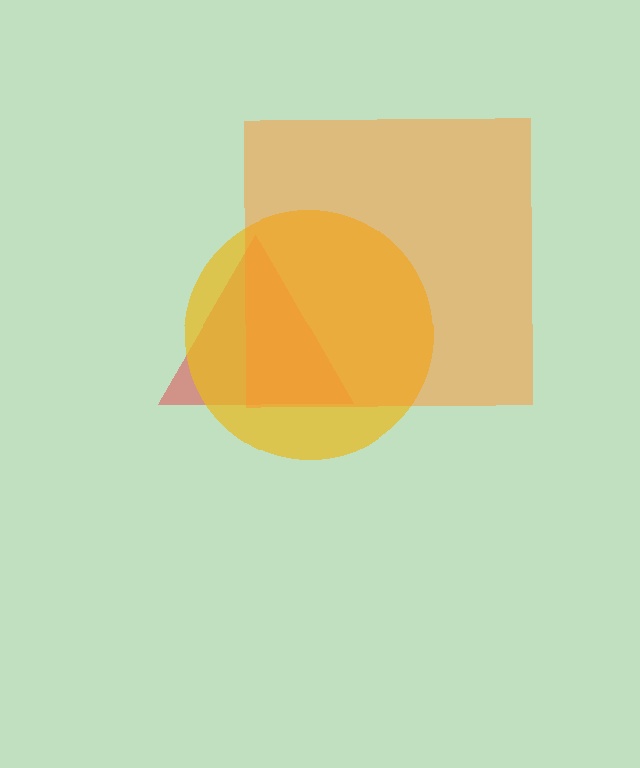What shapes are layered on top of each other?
The layered shapes are: a red triangle, a yellow circle, an orange square.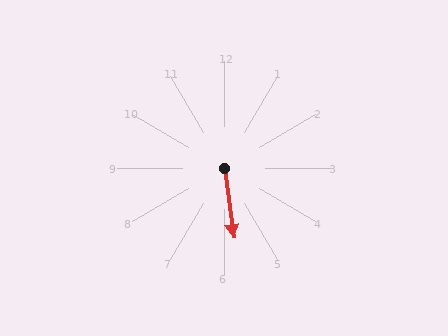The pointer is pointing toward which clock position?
Roughly 6 o'clock.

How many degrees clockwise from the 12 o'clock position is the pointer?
Approximately 173 degrees.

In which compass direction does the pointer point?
South.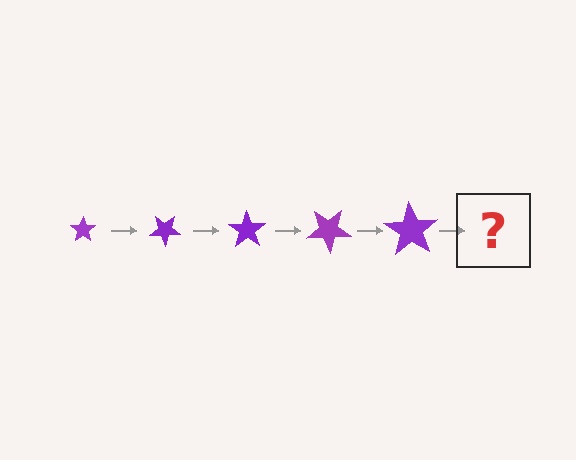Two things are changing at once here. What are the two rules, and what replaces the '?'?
The two rules are that the star grows larger each step and it rotates 35 degrees each step. The '?' should be a star, larger than the previous one and rotated 175 degrees from the start.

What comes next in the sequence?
The next element should be a star, larger than the previous one and rotated 175 degrees from the start.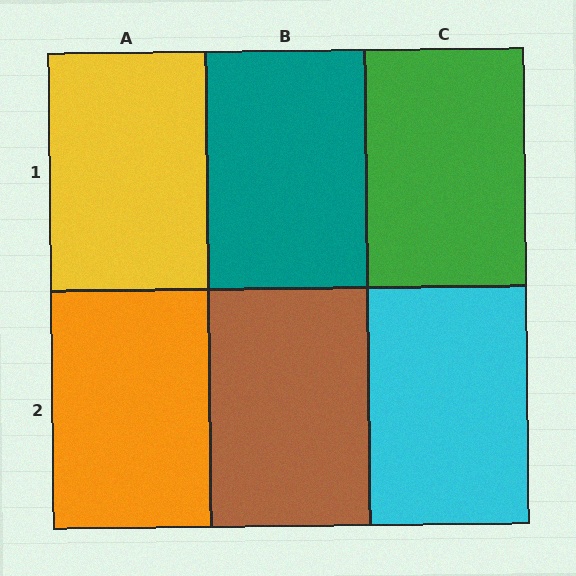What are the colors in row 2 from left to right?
Orange, brown, cyan.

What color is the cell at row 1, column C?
Green.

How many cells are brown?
1 cell is brown.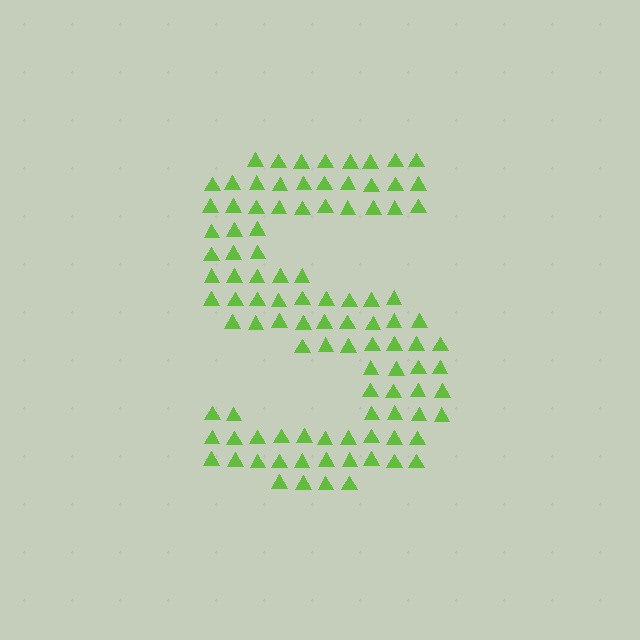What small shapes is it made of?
It is made of small triangles.